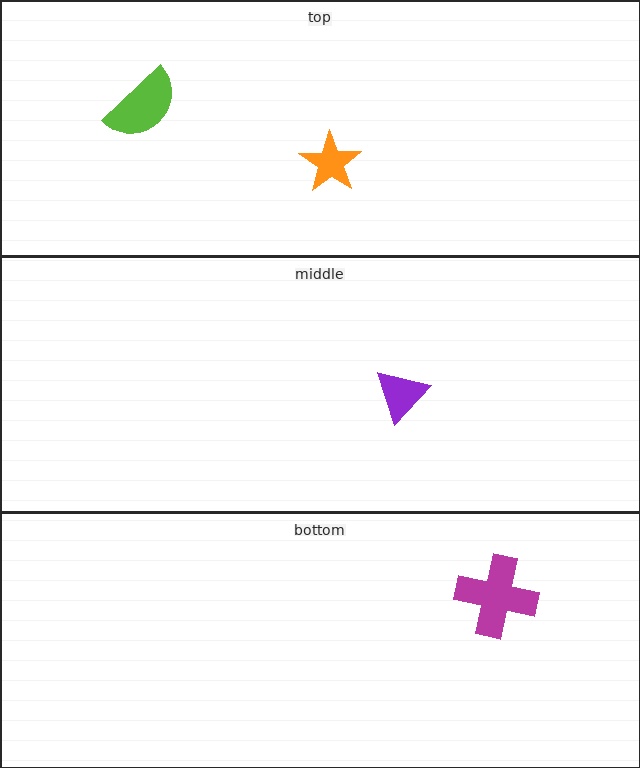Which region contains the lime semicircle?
The top region.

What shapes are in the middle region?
The purple triangle.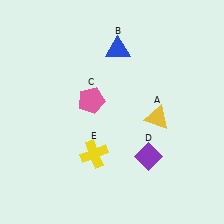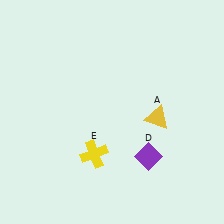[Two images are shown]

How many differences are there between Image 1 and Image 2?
There are 2 differences between the two images.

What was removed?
The pink pentagon (C), the blue triangle (B) were removed in Image 2.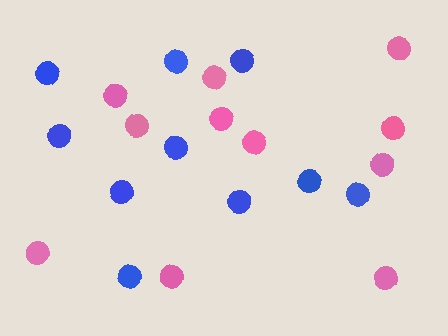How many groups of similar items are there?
There are 2 groups: one group of pink circles (11) and one group of blue circles (10).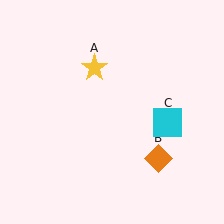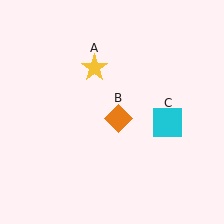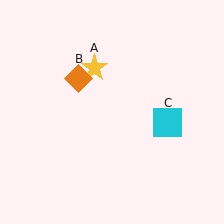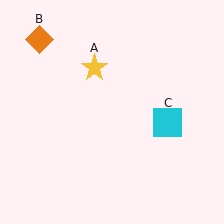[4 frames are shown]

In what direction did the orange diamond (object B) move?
The orange diamond (object B) moved up and to the left.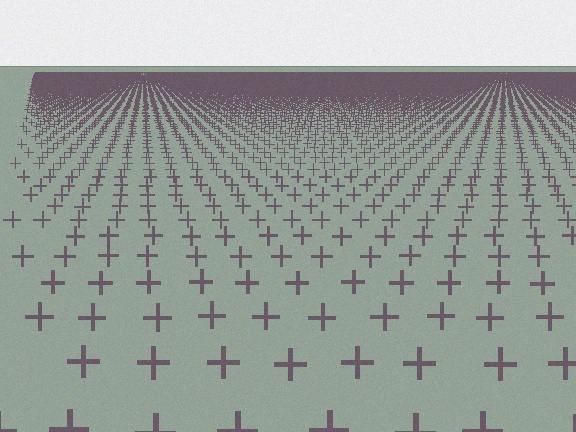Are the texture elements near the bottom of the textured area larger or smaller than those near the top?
Larger. Near the bottom, elements are closer to the viewer and appear at a bigger on-screen size.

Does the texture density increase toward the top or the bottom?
Density increases toward the top.